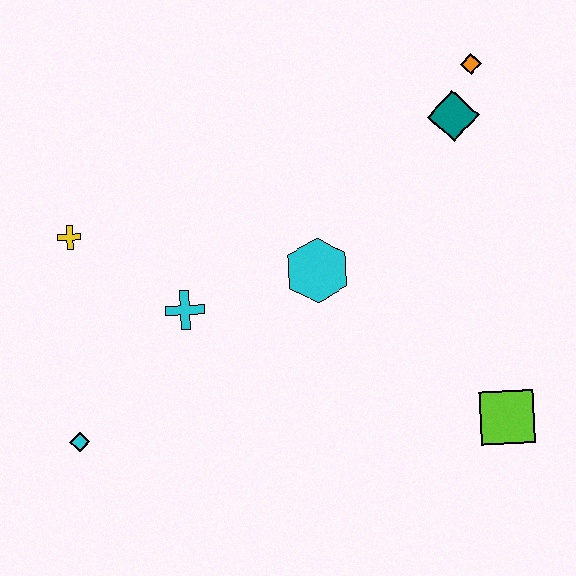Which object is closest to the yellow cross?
The cyan cross is closest to the yellow cross.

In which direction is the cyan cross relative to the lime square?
The cyan cross is to the left of the lime square.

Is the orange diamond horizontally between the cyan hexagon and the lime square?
Yes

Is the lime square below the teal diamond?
Yes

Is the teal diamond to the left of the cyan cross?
No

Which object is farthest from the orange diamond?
The cyan diamond is farthest from the orange diamond.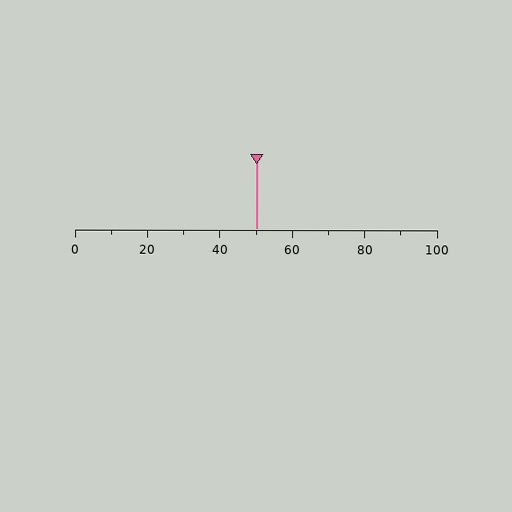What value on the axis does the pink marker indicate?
The marker indicates approximately 50.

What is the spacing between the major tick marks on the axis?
The major ticks are spaced 20 apart.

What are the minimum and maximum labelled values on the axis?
The axis runs from 0 to 100.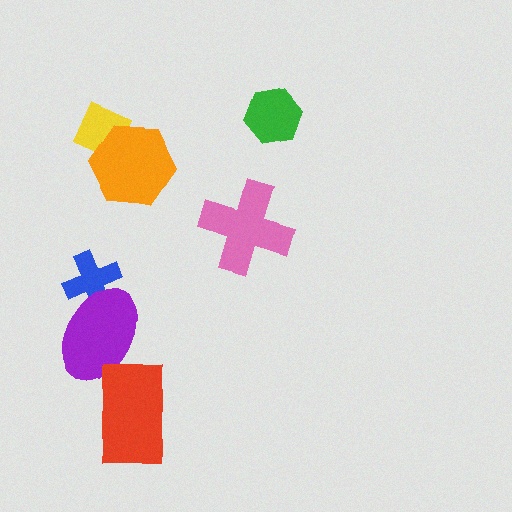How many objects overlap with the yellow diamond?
1 object overlaps with the yellow diamond.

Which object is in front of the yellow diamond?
The orange hexagon is in front of the yellow diamond.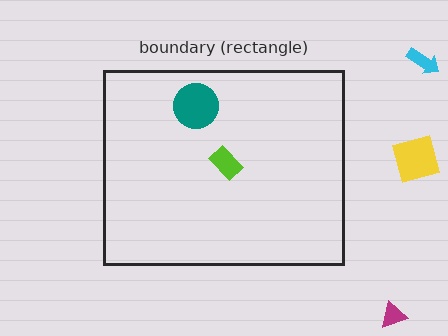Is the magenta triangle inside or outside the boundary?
Outside.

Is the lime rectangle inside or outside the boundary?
Inside.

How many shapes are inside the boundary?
2 inside, 3 outside.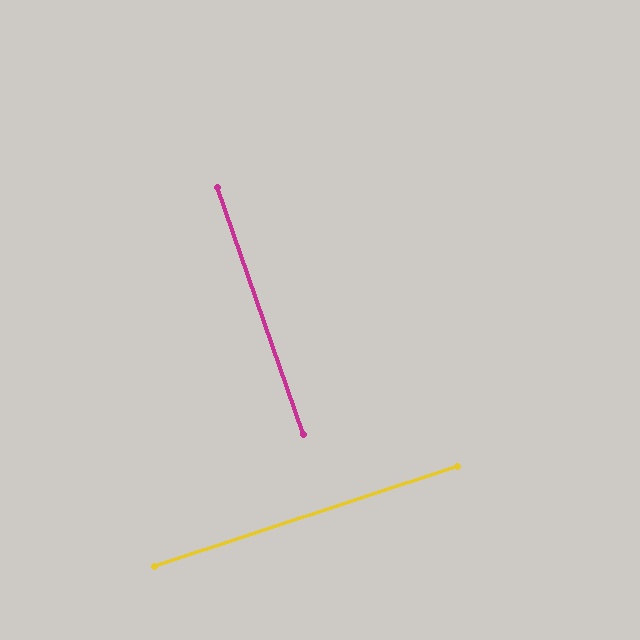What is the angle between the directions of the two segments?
Approximately 89 degrees.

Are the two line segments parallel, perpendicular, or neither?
Perpendicular — they meet at approximately 89°.